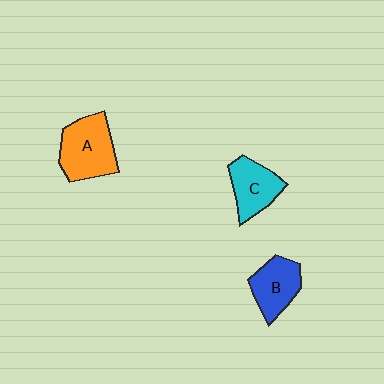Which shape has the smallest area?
Shape B (blue).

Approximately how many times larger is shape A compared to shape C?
Approximately 1.3 times.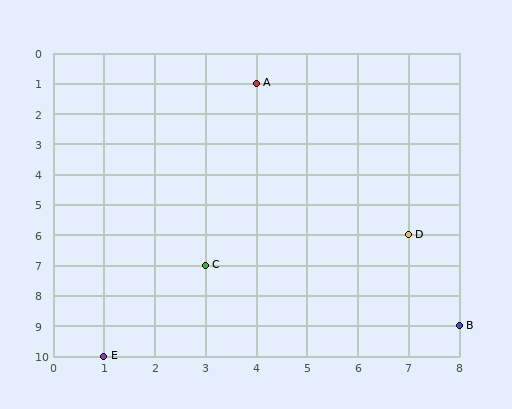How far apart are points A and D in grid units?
Points A and D are 3 columns and 5 rows apart (about 5.8 grid units diagonally).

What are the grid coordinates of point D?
Point D is at grid coordinates (7, 6).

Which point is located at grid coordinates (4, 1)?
Point A is at (4, 1).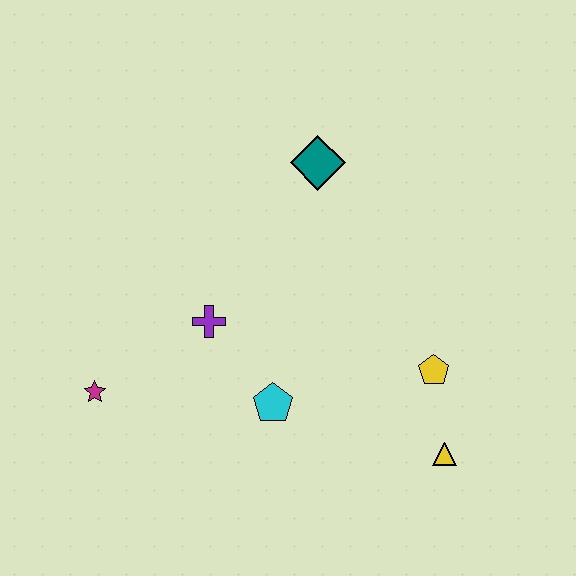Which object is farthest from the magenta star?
The yellow triangle is farthest from the magenta star.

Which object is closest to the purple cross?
The cyan pentagon is closest to the purple cross.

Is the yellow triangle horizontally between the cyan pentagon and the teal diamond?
No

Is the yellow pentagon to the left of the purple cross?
No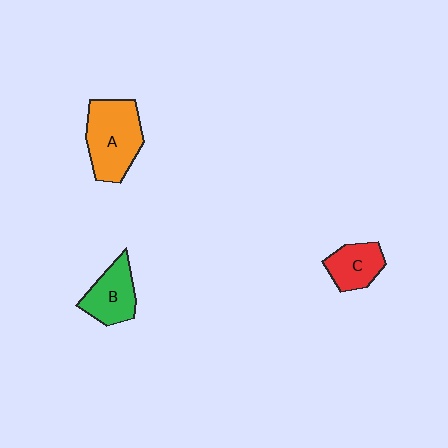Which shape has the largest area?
Shape A (orange).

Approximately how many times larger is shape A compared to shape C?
Approximately 1.8 times.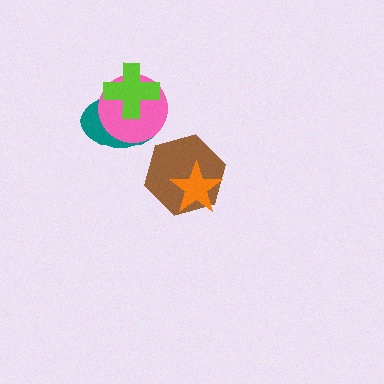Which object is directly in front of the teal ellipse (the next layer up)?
The pink circle is directly in front of the teal ellipse.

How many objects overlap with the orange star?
1 object overlaps with the orange star.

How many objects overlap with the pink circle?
2 objects overlap with the pink circle.